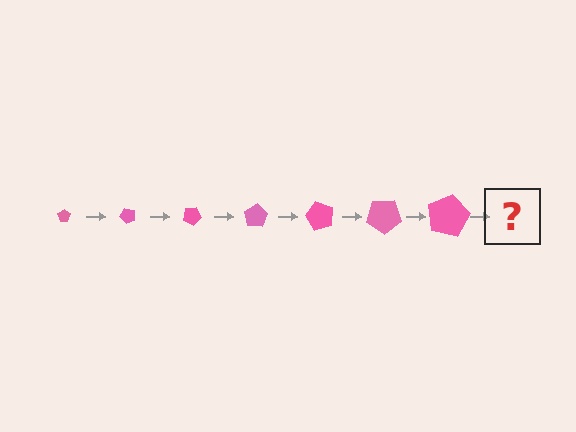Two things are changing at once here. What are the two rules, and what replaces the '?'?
The two rules are that the pentagon grows larger each step and it rotates 50 degrees each step. The '?' should be a pentagon, larger than the previous one and rotated 350 degrees from the start.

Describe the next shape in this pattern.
It should be a pentagon, larger than the previous one and rotated 350 degrees from the start.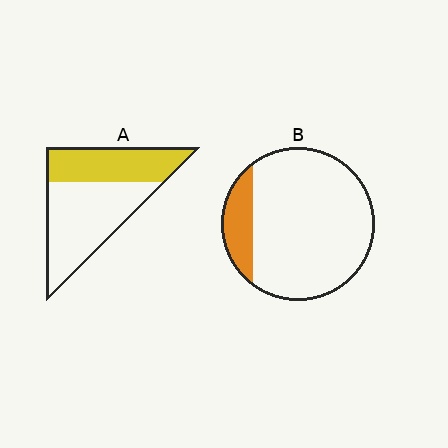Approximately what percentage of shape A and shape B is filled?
A is approximately 40% and B is approximately 15%.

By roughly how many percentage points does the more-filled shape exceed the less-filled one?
By roughly 25 percentage points (A over B).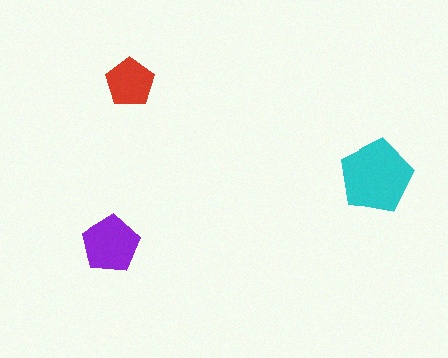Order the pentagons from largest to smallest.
the cyan one, the purple one, the red one.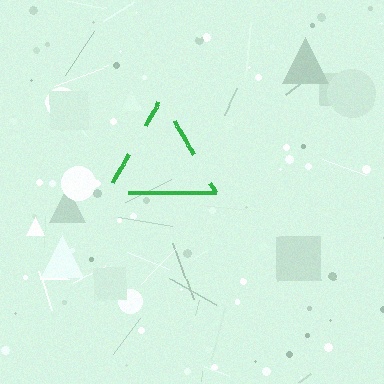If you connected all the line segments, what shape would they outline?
They would outline a triangle.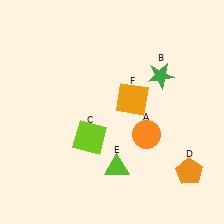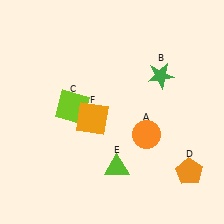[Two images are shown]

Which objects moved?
The objects that moved are: the lime square (C), the orange square (F).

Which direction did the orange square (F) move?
The orange square (F) moved left.